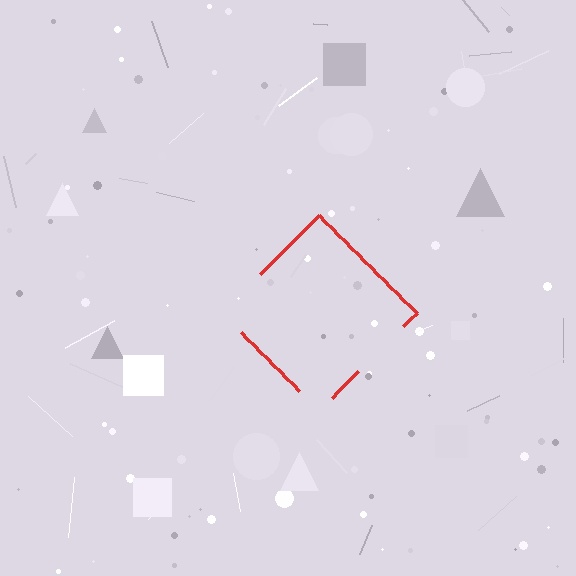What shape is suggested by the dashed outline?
The dashed outline suggests a diamond.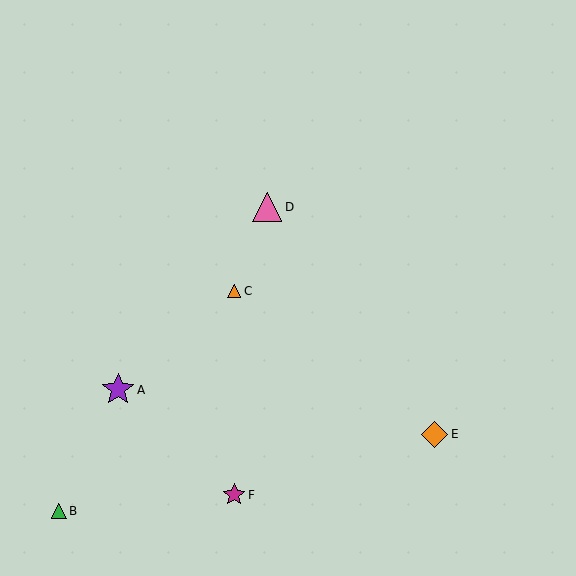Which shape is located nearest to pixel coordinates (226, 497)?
The magenta star (labeled F) at (234, 495) is nearest to that location.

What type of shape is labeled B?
Shape B is a green triangle.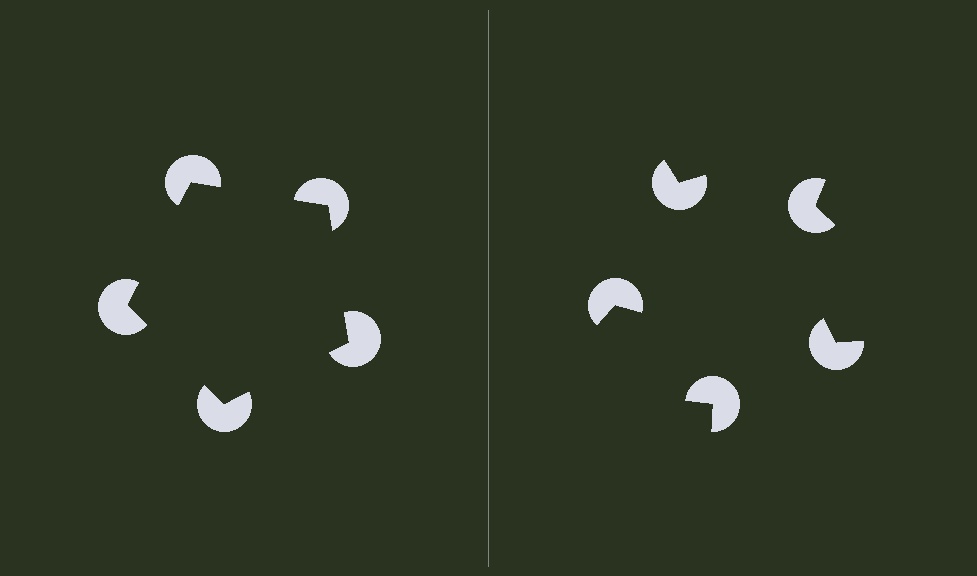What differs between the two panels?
The pac-man discs are positioned identically on both sides; only the wedge orientations differ. On the left they align to a pentagon; on the right they are misaligned.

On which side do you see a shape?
An illusory pentagon appears on the left side. On the right side the wedge cuts are rotated, so no coherent shape forms.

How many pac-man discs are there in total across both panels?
10 — 5 on each side.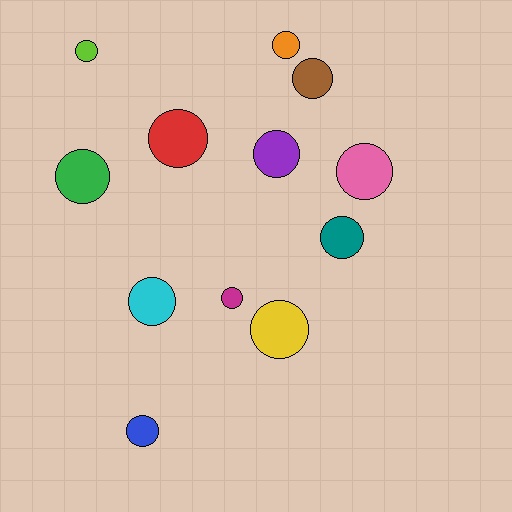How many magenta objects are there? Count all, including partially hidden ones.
There is 1 magenta object.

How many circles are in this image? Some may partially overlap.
There are 12 circles.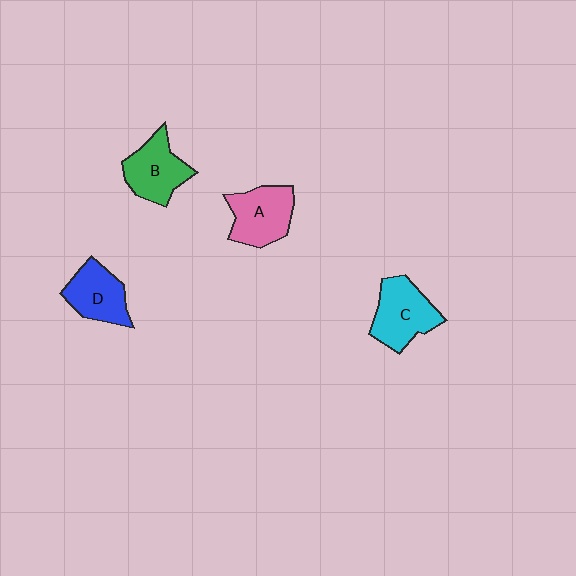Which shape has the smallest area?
Shape D (blue).